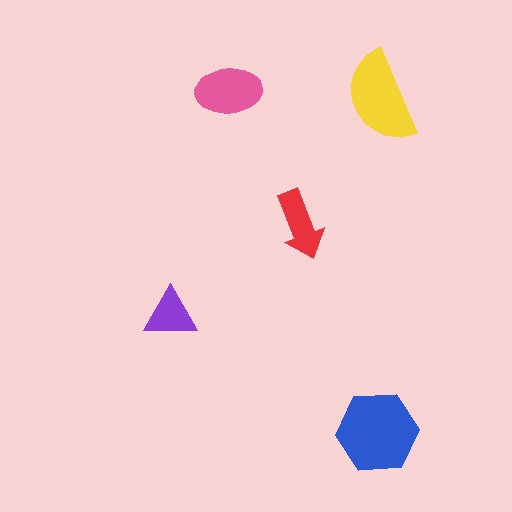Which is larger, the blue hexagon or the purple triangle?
The blue hexagon.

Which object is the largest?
The blue hexagon.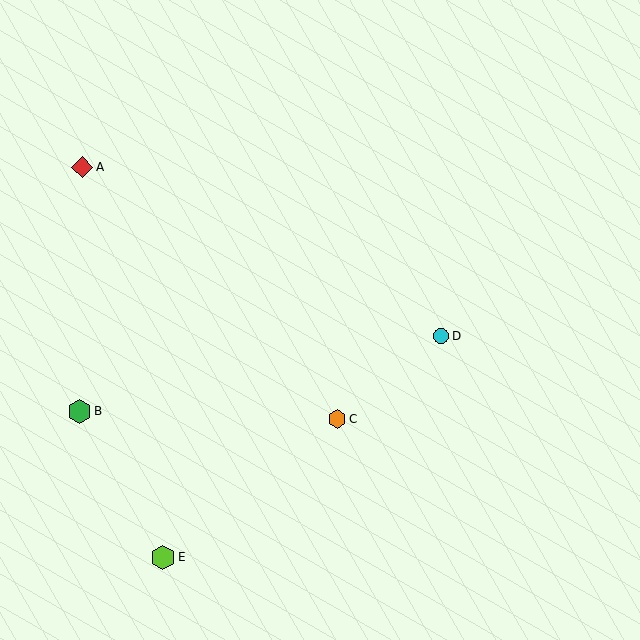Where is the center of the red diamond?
The center of the red diamond is at (82, 167).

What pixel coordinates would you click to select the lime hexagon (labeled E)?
Click at (163, 557) to select the lime hexagon E.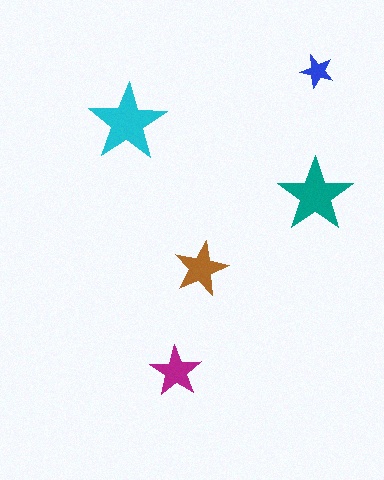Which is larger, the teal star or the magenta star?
The teal one.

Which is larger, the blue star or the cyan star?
The cyan one.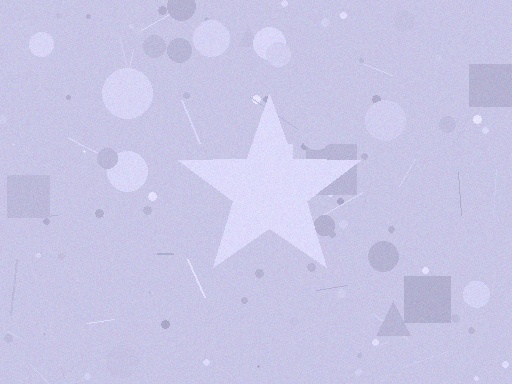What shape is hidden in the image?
A star is hidden in the image.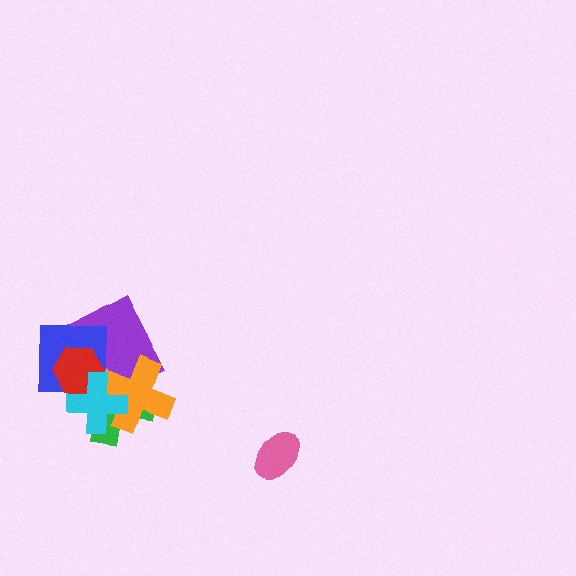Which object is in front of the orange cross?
The cyan cross is in front of the orange cross.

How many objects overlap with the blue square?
4 objects overlap with the blue square.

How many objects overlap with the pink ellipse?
0 objects overlap with the pink ellipse.